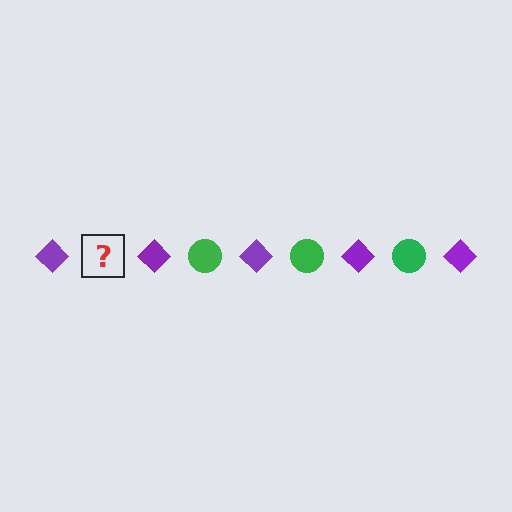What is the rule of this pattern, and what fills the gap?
The rule is that the pattern alternates between purple diamond and green circle. The gap should be filled with a green circle.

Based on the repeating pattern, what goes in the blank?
The blank should be a green circle.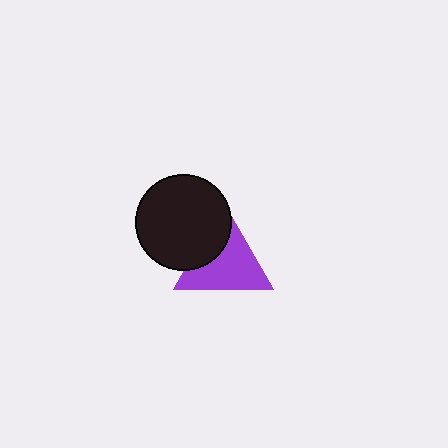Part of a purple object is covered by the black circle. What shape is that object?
It is a triangle.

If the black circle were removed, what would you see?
You would see the complete purple triangle.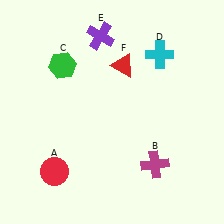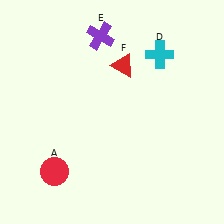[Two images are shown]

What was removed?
The green hexagon (C), the magenta cross (B) were removed in Image 2.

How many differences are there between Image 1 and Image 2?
There are 2 differences between the two images.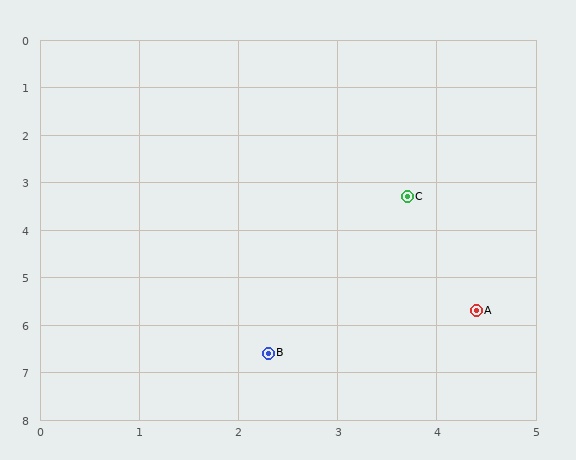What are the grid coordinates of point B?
Point B is at approximately (2.3, 6.6).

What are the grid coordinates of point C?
Point C is at approximately (3.7, 3.3).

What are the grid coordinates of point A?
Point A is at approximately (4.4, 5.7).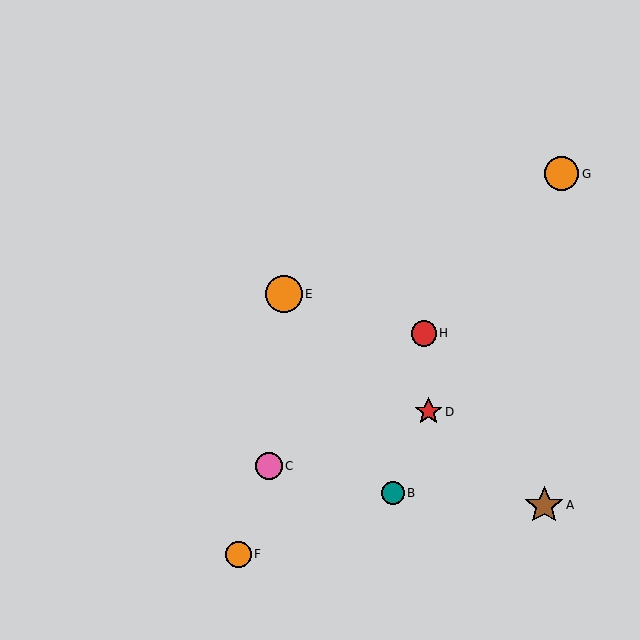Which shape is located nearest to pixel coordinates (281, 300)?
The orange circle (labeled E) at (284, 294) is nearest to that location.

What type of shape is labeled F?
Shape F is an orange circle.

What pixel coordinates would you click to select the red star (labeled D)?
Click at (429, 412) to select the red star D.